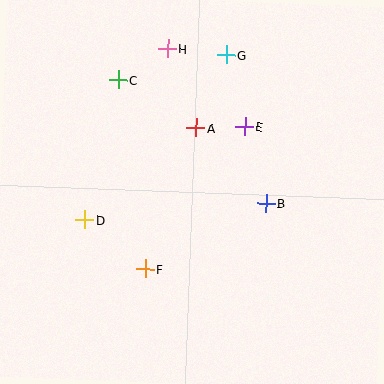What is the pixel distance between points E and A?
The distance between E and A is 49 pixels.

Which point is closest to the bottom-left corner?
Point D is closest to the bottom-left corner.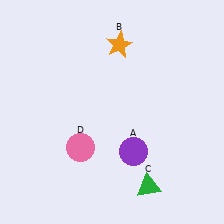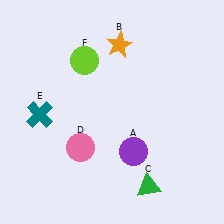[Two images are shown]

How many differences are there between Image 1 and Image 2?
There are 2 differences between the two images.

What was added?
A teal cross (E), a lime circle (F) were added in Image 2.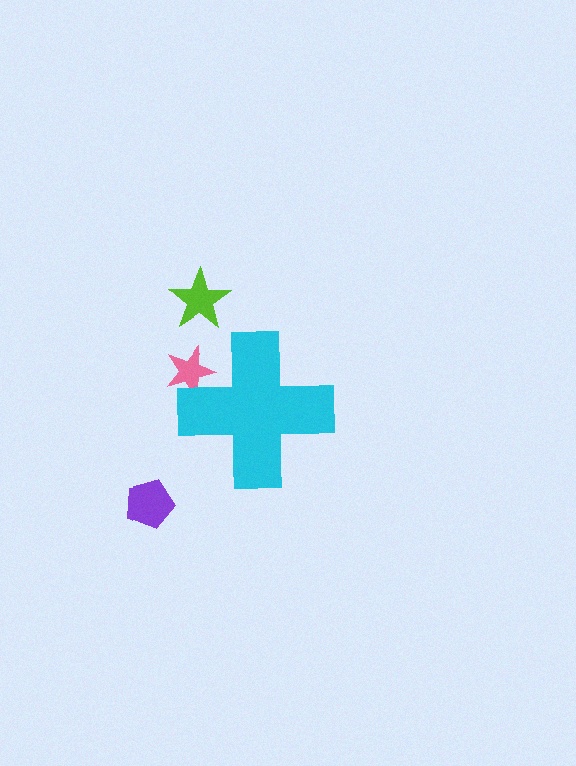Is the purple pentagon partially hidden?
No, the purple pentagon is fully visible.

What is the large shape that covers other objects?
A cyan cross.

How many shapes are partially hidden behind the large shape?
1 shape is partially hidden.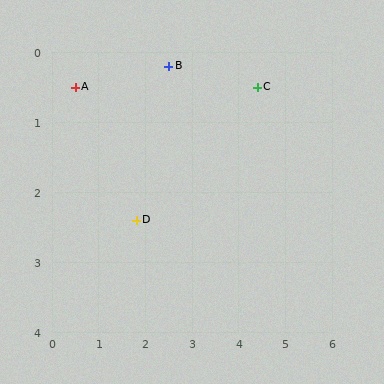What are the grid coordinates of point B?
Point B is at approximately (2.5, 0.2).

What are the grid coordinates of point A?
Point A is at approximately (0.5, 0.5).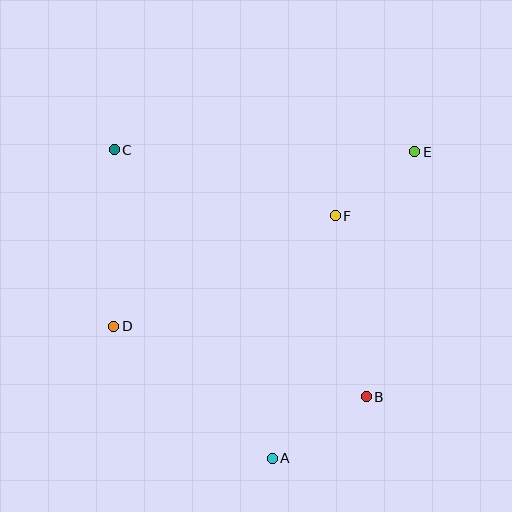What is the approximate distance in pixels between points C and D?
The distance between C and D is approximately 177 pixels.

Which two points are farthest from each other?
Points B and C are farthest from each other.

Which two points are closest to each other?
Points E and F are closest to each other.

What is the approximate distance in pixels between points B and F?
The distance between B and F is approximately 183 pixels.